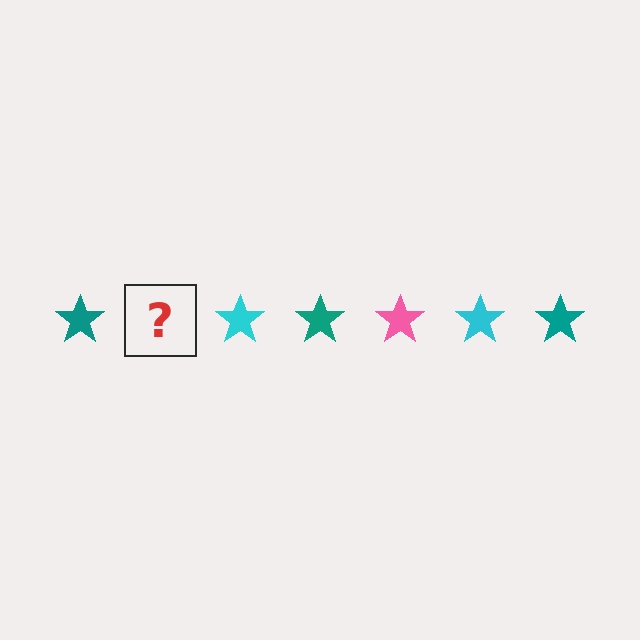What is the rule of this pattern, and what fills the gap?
The rule is that the pattern cycles through teal, pink, cyan stars. The gap should be filled with a pink star.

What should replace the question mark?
The question mark should be replaced with a pink star.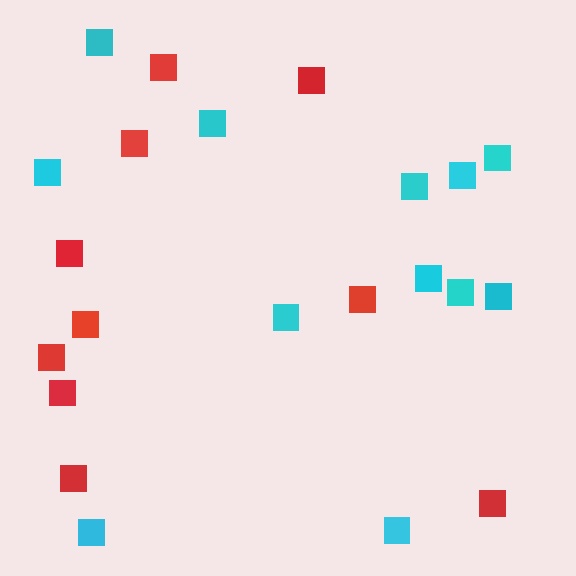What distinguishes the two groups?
There are 2 groups: one group of cyan squares (12) and one group of red squares (10).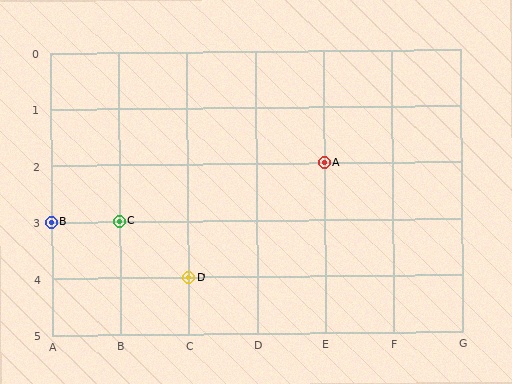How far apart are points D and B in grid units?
Points D and B are 2 columns and 1 row apart (about 2.2 grid units diagonally).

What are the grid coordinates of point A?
Point A is at grid coordinates (E, 2).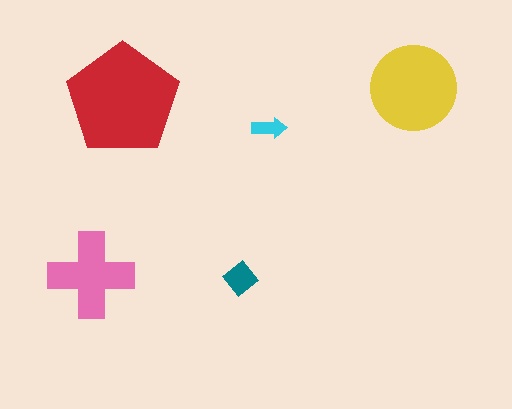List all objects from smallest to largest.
The cyan arrow, the teal diamond, the pink cross, the yellow circle, the red pentagon.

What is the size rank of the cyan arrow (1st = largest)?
5th.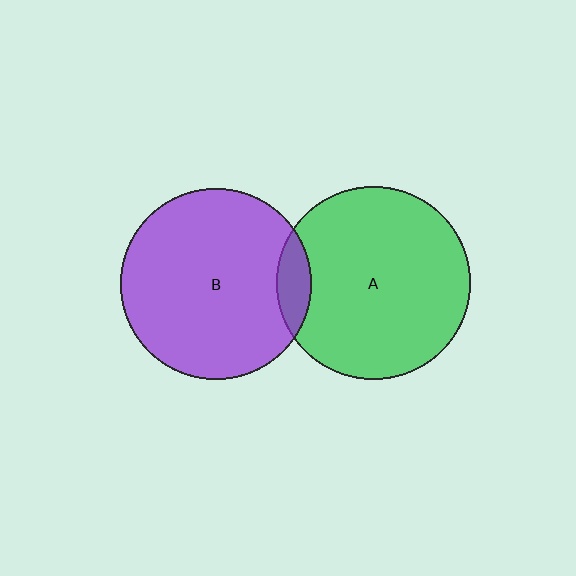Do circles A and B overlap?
Yes.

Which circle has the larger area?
Circle A (green).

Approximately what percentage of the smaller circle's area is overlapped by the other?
Approximately 10%.